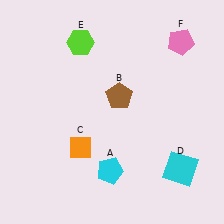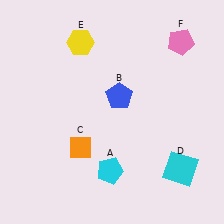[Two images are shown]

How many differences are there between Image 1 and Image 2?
There are 2 differences between the two images.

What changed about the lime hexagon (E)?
In Image 1, E is lime. In Image 2, it changed to yellow.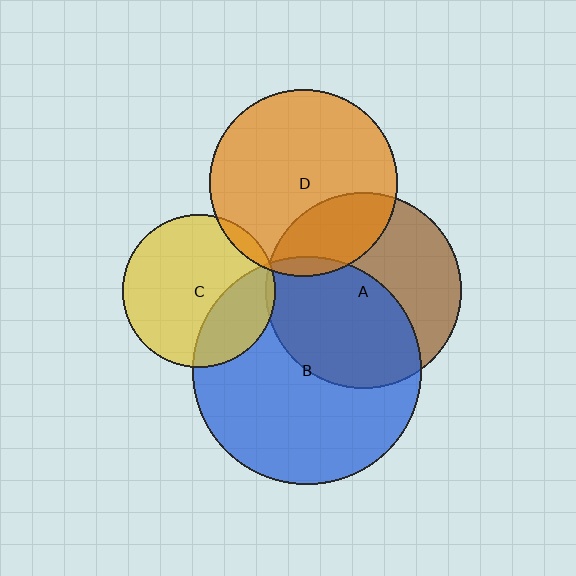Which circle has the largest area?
Circle B (blue).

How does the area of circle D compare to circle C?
Approximately 1.5 times.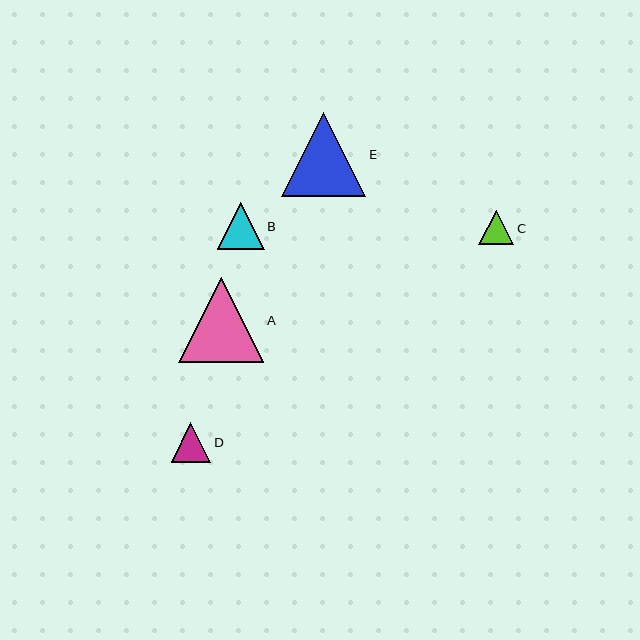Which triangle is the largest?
Triangle A is the largest with a size of approximately 86 pixels.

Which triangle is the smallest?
Triangle C is the smallest with a size of approximately 35 pixels.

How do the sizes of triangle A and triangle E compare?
Triangle A and triangle E are approximately the same size.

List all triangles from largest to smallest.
From largest to smallest: A, E, B, D, C.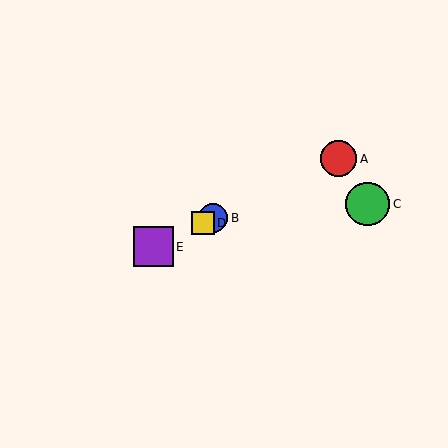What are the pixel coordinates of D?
Object D is at (203, 223).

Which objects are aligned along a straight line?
Objects A, B, D, E are aligned along a straight line.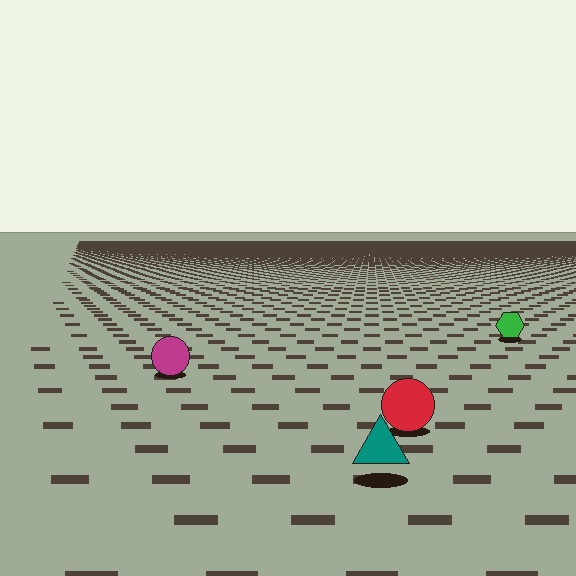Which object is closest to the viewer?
The teal triangle is closest. The texture marks near it are larger and more spread out.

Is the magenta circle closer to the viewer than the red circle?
No. The red circle is closer — you can tell from the texture gradient: the ground texture is coarser near it.